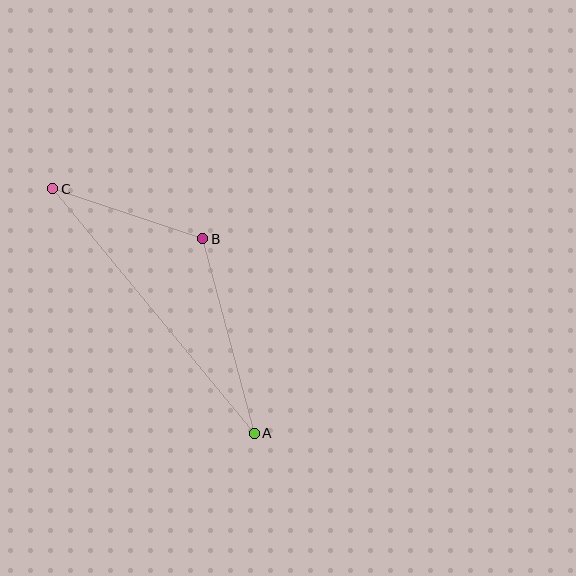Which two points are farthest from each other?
Points A and C are farthest from each other.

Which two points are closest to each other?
Points B and C are closest to each other.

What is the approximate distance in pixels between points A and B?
The distance between A and B is approximately 202 pixels.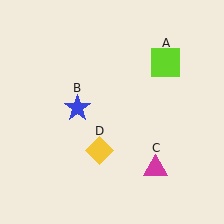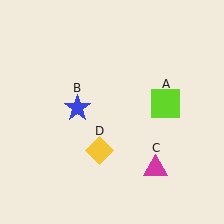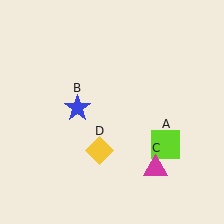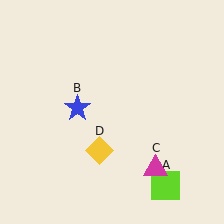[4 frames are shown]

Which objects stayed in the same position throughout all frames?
Blue star (object B) and magenta triangle (object C) and yellow diamond (object D) remained stationary.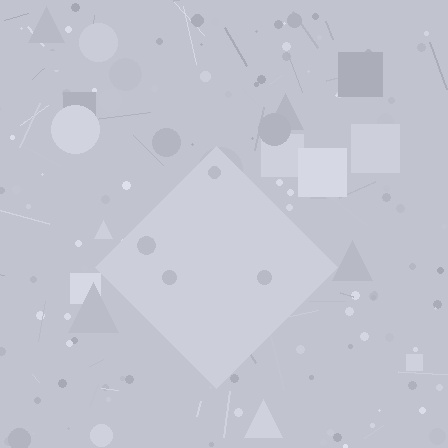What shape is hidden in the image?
A diamond is hidden in the image.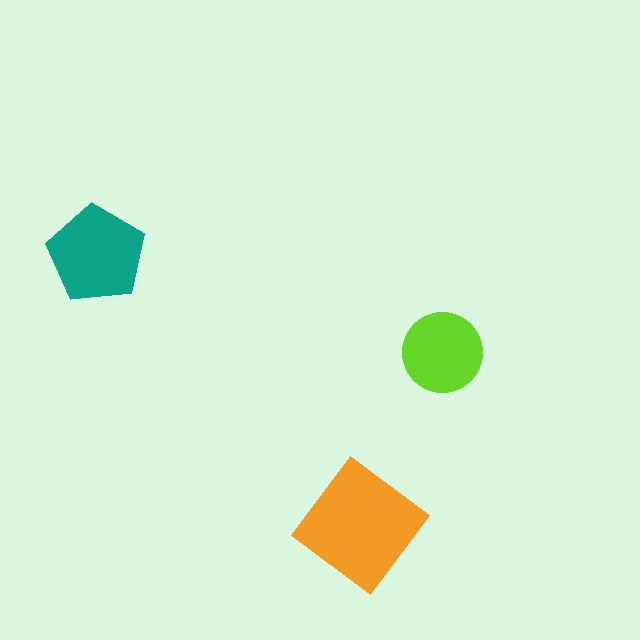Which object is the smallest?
The lime circle.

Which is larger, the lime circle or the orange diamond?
The orange diamond.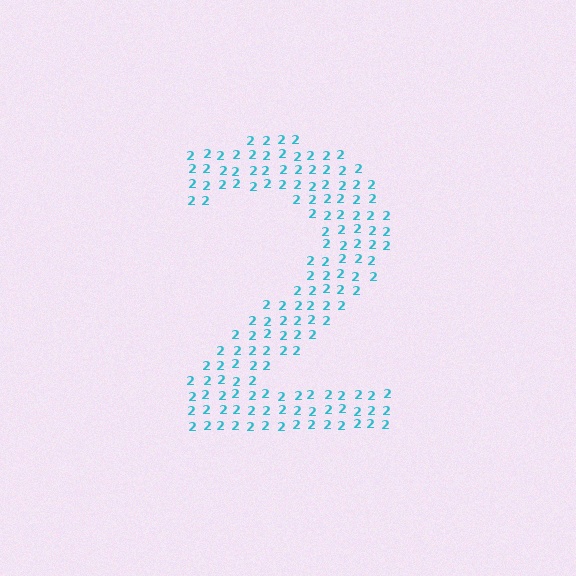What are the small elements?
The small elements are digit 2's.